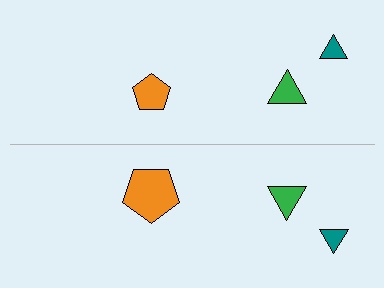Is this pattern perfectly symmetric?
No, the pattern is not perfectly symmetric. The orange pentagon on the bottom side has a different size than its mirror counterpart.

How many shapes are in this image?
There are 6 shapes in this image.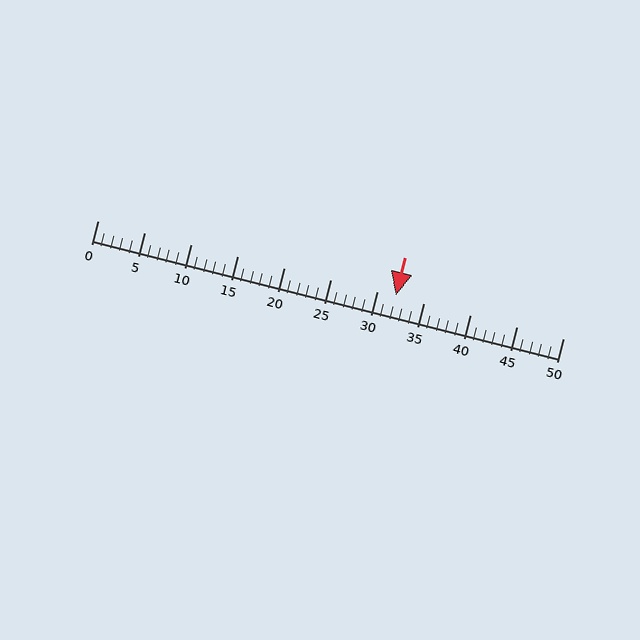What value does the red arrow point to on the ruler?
The red arrow points to approximately 32.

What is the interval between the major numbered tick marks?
The major tick marks are spaced 5 units apart.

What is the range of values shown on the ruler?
The ruler shows values from 0 to 50.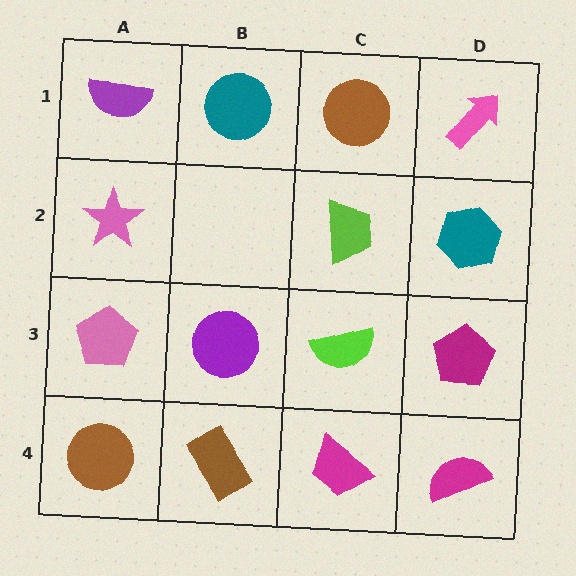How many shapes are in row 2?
3 shapes.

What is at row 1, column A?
A purple semicircle.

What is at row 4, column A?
A brown circle.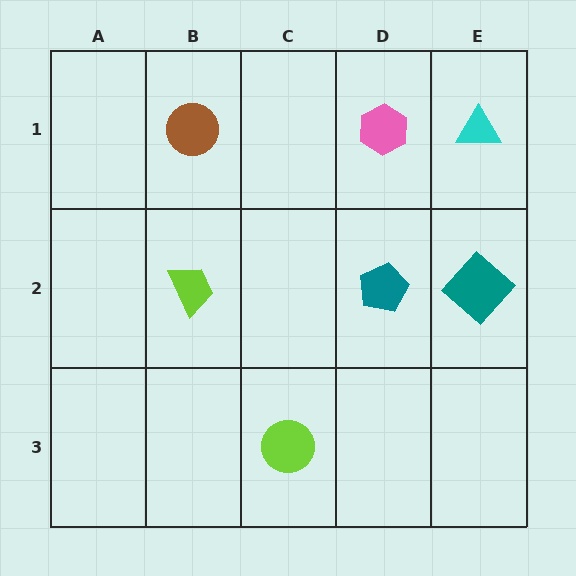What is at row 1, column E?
A cyan triangle.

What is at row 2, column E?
A teal diamond.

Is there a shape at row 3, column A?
No, that cell is empty.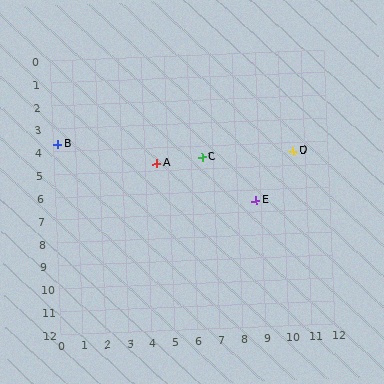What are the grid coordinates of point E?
Point E is at approximately (8.8, 6.5).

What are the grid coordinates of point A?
Point A is at approximately (4.5, 4.7).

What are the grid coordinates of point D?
Point D is at approximately (10.5, 4.4).